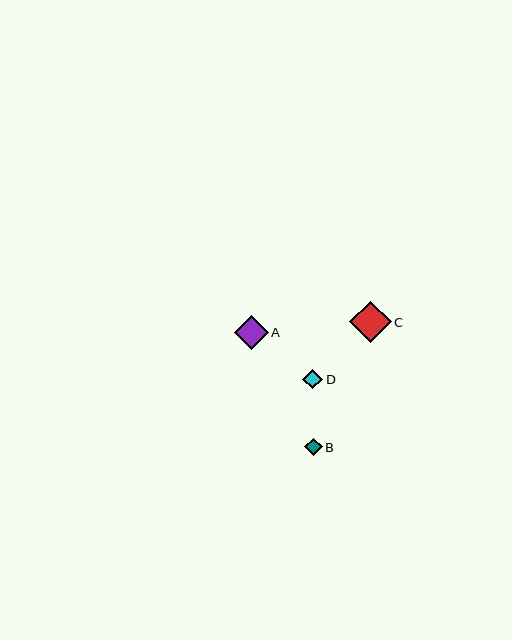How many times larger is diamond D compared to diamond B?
Diamond D is approximately 1.1 times the size of diamond B.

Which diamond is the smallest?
Diamond B is the smallest with a size of approximately 17 pixels.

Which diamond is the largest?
Diamond C is the largest with a size of approximately 41 pixels.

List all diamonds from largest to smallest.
From largest to smallest: C, A, D, B.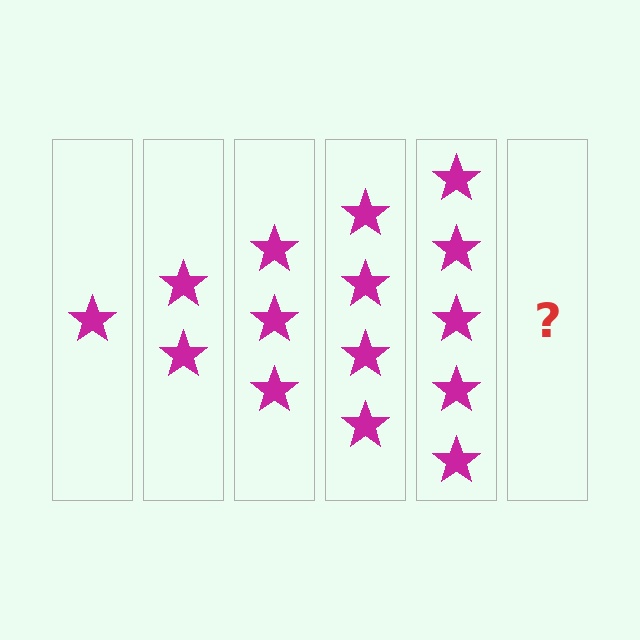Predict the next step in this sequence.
The next step is 6 stars.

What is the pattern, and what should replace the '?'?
The pattern is that each step adds one more star. The '?' should be 6 stars.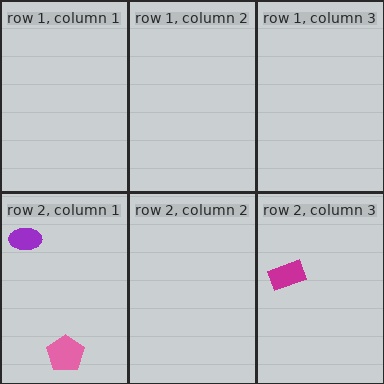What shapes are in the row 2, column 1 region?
The pink pentagon, the purple ellipse.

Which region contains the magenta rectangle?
The row 2, column 3 region.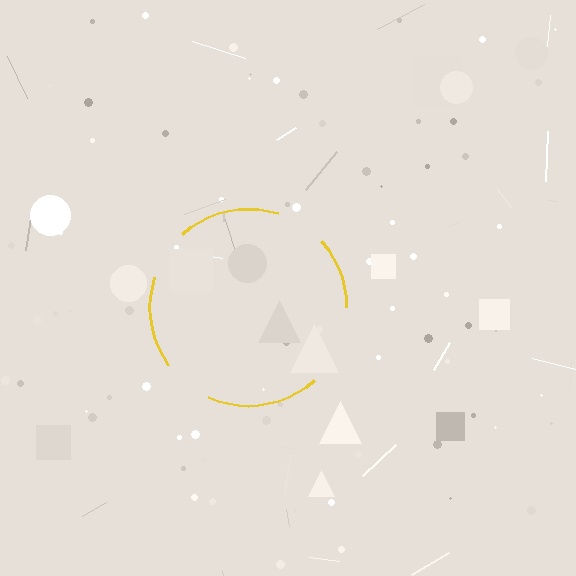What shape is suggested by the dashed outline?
The dashed outline suggests a circle.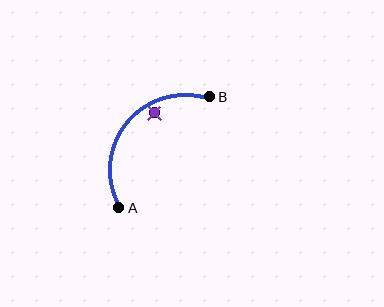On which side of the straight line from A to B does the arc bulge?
The arc bulges above and to the left of the straight line connecting A and B.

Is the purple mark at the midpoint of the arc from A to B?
No — the purple mark does not lie on the arc at all. It sits slightly inside the curve.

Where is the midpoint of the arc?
The arc midpoint is the point on the curve farthest from the straight line joining A and B. It sits above and to the left of that line.